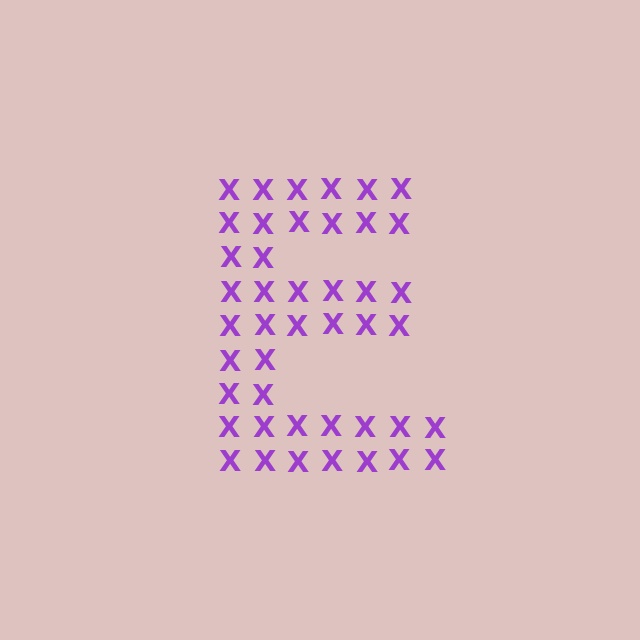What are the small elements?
The small elements are letter X's.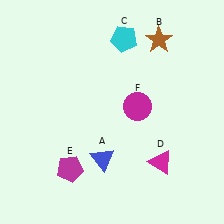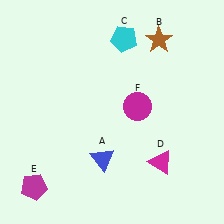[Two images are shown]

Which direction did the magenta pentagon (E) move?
The magenta pentagon (E) moved left.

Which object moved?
The magenta pentagon (E) moved left.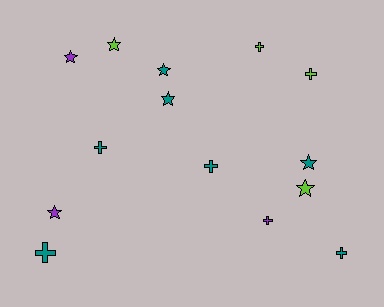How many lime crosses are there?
There are 2 lime crosses.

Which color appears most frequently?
Teal, with 7 objects.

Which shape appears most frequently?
Star, with 7 objects.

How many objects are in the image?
There are 14 objects.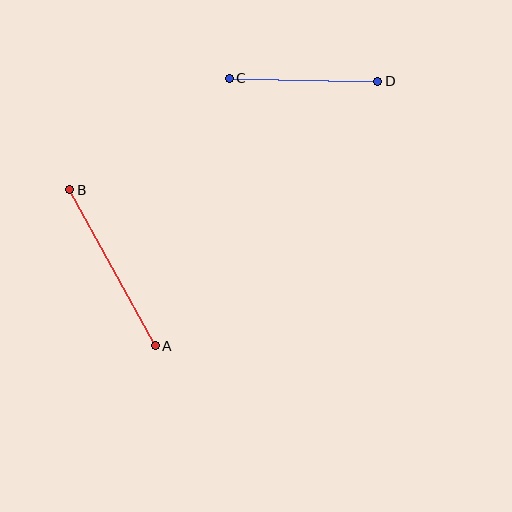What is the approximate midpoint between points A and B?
The midpoint is at approximately (112, 268) pixels.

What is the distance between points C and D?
The distance is approximately 149 pixels.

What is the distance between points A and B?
The distance is approximately 178 pixels.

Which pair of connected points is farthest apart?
Points A and B are farthest apart.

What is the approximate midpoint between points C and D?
The midpoint is at approximately (303, 80) pixels.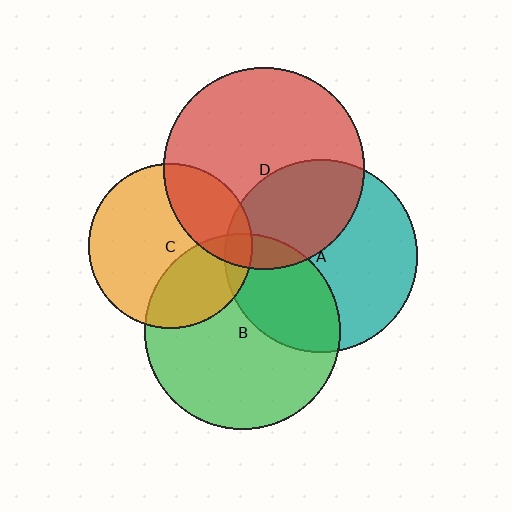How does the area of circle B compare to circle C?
Approximately 1.4 times.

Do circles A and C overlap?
Yes.